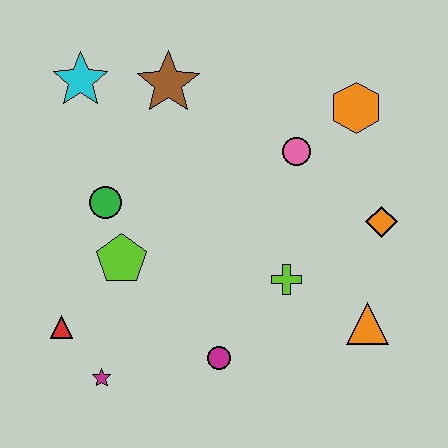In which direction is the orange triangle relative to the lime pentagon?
The orange triangle is to the right of the lime pentagon.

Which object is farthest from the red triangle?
The orange hexagon is farthest from the red triangle.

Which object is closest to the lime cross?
The orange triangle is closest to the lime cross.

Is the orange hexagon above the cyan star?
No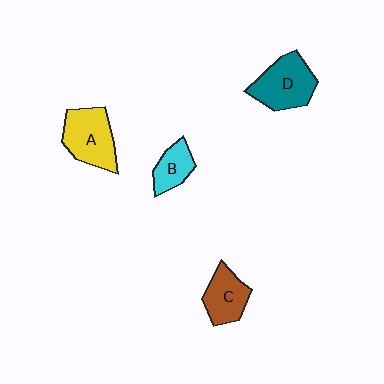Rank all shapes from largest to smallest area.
From largest to smallest: D (teal), A (yellow), C (brown), B (cyan).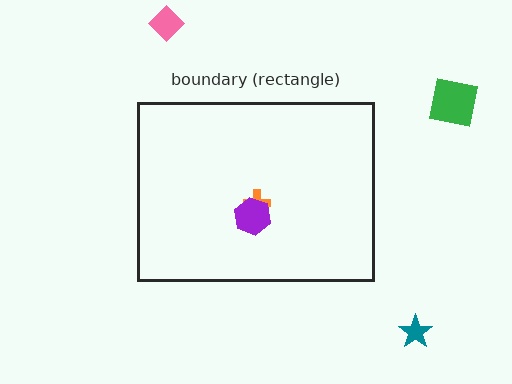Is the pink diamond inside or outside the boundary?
Outside.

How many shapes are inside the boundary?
2 inside, 3 outside.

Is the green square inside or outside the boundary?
Outside.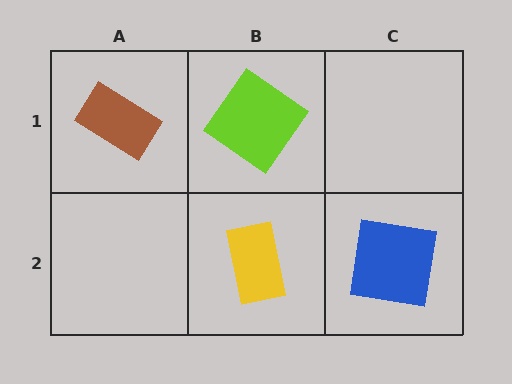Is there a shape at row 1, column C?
No, that cell is empty.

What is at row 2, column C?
A blue square.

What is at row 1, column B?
A lime diamond.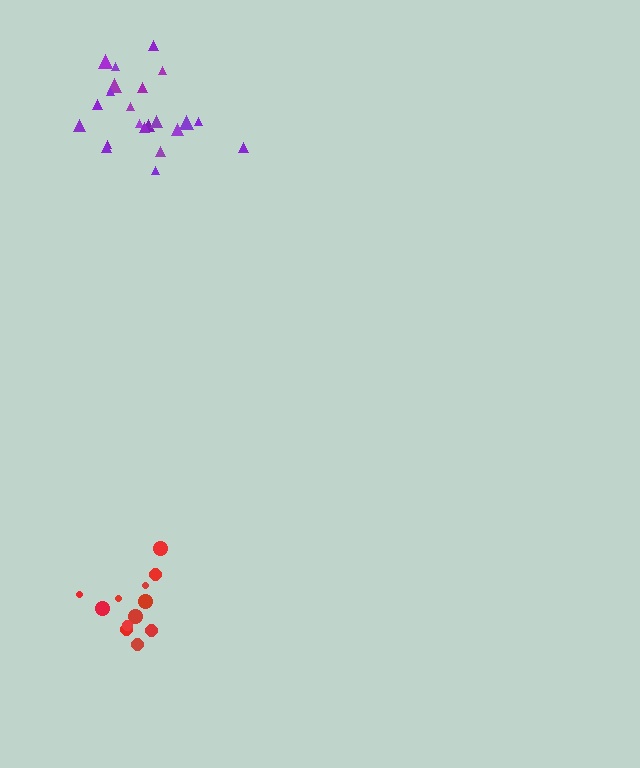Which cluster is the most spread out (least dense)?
Purple.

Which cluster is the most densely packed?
Red.